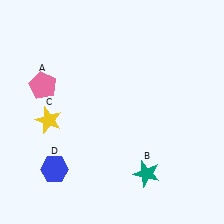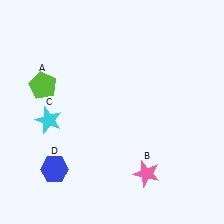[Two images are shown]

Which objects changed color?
A changed from pink to lime. B changed from teal to pink. C changed from yellow to cyan.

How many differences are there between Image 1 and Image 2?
There are 3 differences between the two images.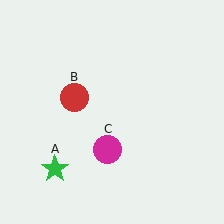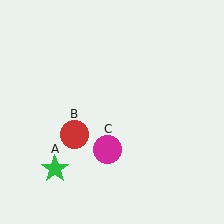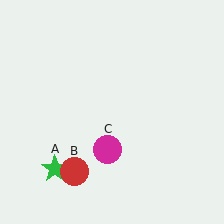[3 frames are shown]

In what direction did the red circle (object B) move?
The red circle (object B) moved down.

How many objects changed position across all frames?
1 object changed position: red circle (object B).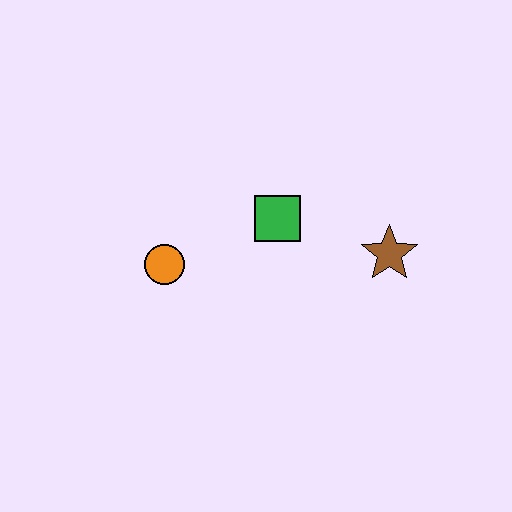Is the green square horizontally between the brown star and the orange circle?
Yes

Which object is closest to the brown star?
The green square is closest to the brown star.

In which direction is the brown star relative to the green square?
The brown star is to the right of the green square.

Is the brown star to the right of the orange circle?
Yes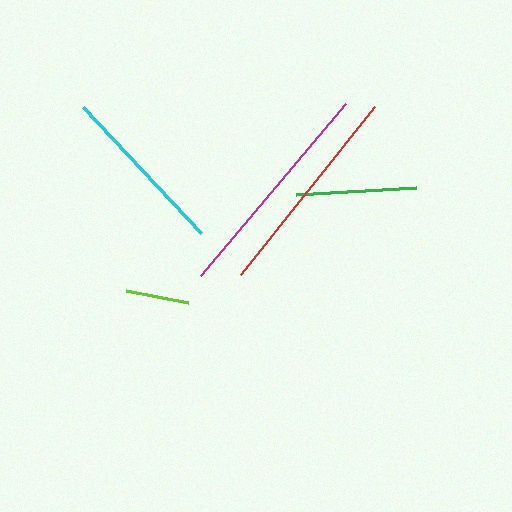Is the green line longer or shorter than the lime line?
The green line is longer than the lime line.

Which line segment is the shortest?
The lime line is the shortest at approximately 63 pixels.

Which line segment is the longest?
The magenta line is the longest at approximately 224 pixels.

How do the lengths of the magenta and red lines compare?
The magenta and red lines are approximately the same length.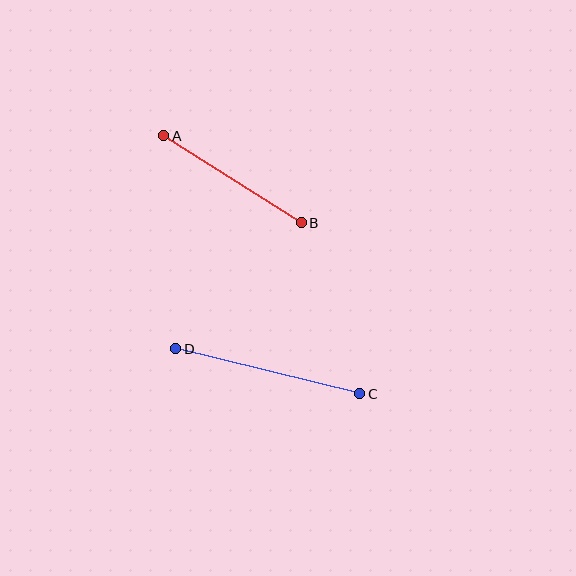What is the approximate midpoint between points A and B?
The midpoint is at approximately (232, 179) pixels.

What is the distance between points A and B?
The distance is approximately 163 pixels.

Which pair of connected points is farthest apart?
Points C and D are farthest apart.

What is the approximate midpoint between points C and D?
The midpoint is at approximately (268, 371) pixels.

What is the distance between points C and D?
The distance is approximately 189 pixels.